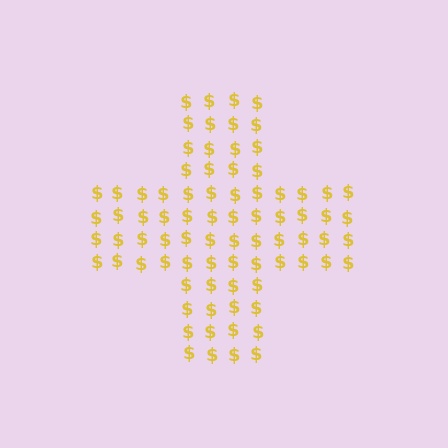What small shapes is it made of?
It is made of small dollar signs.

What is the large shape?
The large shape is a cross.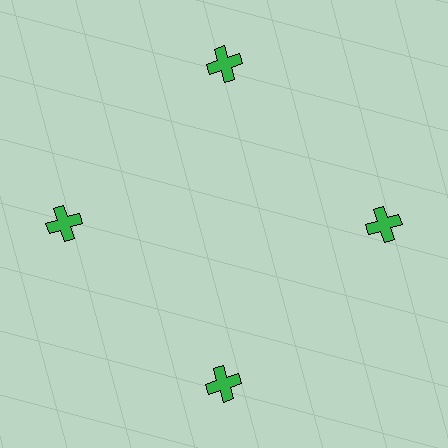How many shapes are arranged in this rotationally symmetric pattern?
There are 4 shapes, arranged in 4 groups of 1.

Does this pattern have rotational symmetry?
Yes, this pattern has 4-fold rotational symmetry. It looks the same after rotating 90 degrees around the center.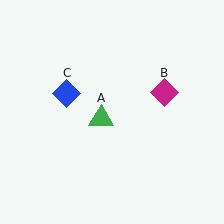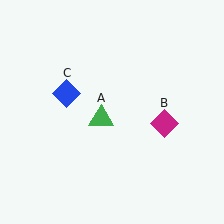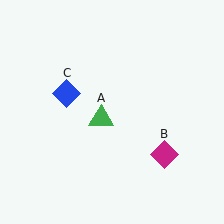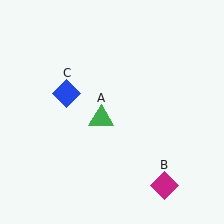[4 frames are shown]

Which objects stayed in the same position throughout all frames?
Green triangle (object A) and blue diamond (object C) remained stationary.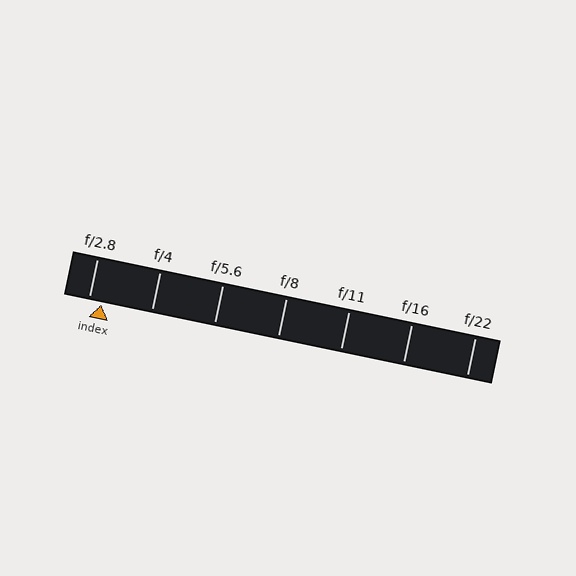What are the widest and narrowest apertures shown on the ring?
The widest aperture shown is f/2.8 and the narrowest is f/22.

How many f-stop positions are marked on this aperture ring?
There are 7 f-stop positions marked.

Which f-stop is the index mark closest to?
The index mark is closest to f/2.8.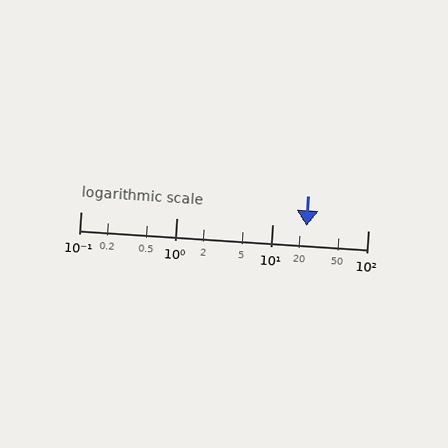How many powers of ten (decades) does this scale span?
The scale spans 3 decades, from 0.1 to 100.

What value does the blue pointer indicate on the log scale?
The pointer indicates approximately 23.